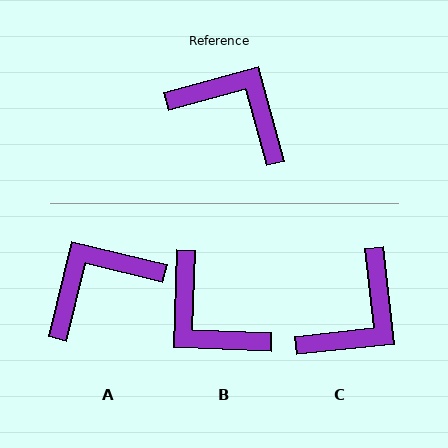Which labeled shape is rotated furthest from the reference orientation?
B, about 163 degrees away.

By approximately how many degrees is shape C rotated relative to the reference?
Approximately 99 degrees clockwise.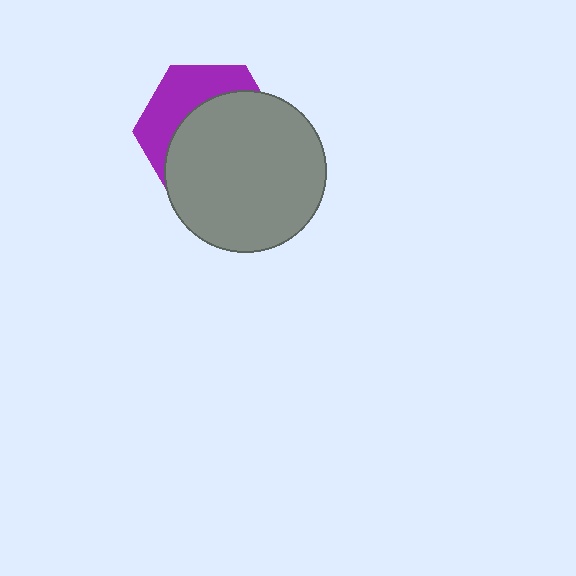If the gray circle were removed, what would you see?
You would see the complete purple hexagon.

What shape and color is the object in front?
The object in front is a gray circle.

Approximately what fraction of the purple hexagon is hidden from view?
Roughly 64% of the purple hexagon is hidden behind the gray circle.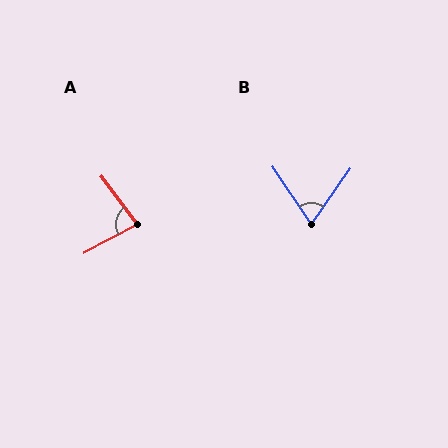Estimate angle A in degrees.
Approximately 81 degrees.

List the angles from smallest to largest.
B (69°), A (81°).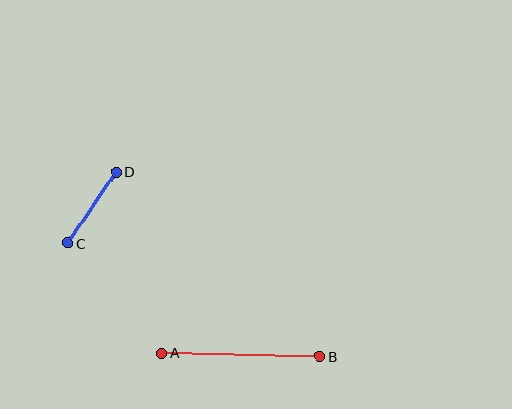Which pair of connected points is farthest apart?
Points A and B are farthest apart.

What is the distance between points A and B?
The distance is approximately 158 pixels.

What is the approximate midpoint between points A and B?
The midpoint is at approximately (241, 355) pixels.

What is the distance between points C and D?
The distance is approximately 86 pixels.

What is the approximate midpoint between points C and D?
The midpoint is at approximately (92, 208) pixels.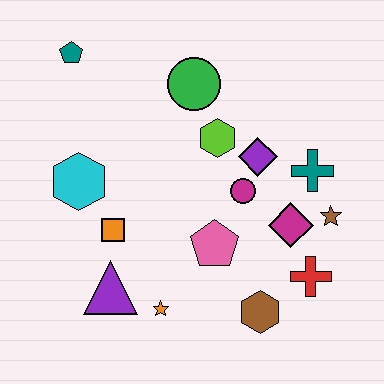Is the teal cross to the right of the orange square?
Yes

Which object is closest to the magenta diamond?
The brown star is closest to the magenta diamond.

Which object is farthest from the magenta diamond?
The teal pentagon is farthest from the magenta diamond.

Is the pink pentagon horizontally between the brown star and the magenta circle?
No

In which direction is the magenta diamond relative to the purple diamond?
The magenta diamond is below the purple diamond.